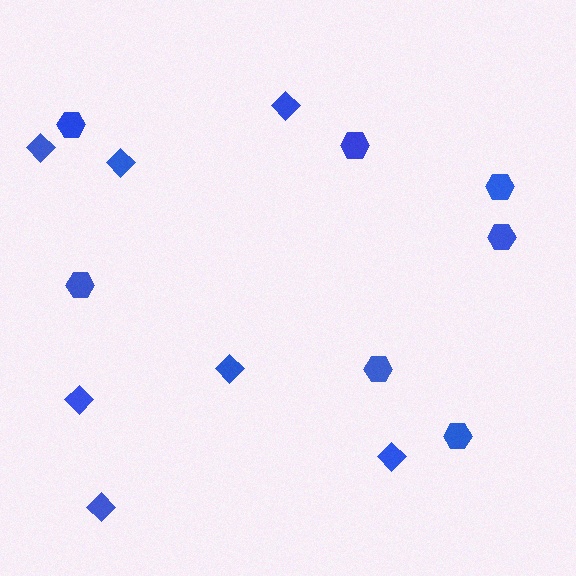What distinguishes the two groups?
There are 2 groups: one group of hexagons (7) and one group of diamonds (7).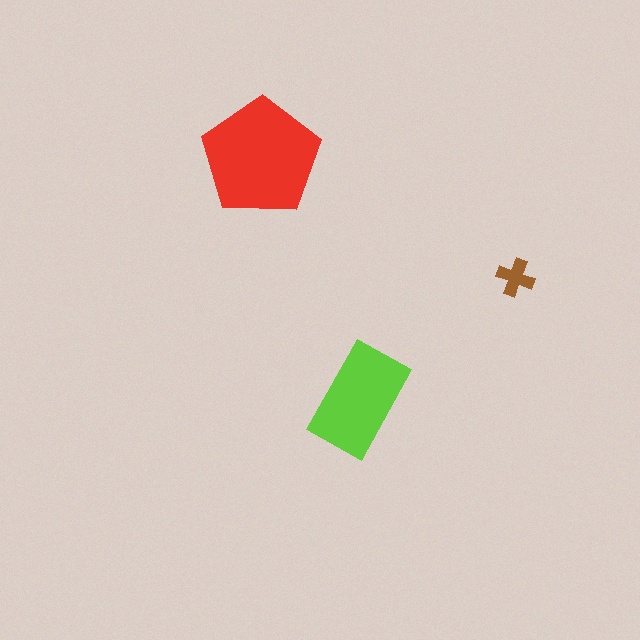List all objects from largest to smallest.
The red pentagon, the lime rectangle, the brown cross.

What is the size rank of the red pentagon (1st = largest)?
1st.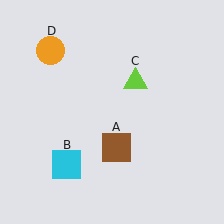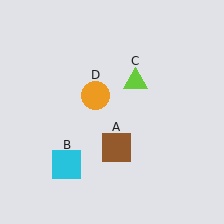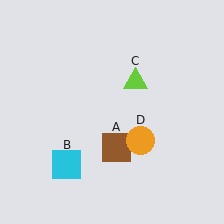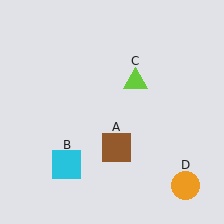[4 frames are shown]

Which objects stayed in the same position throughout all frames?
Brown square (object A) and cyan square (object B) and lime triangle (object C) remained stationary.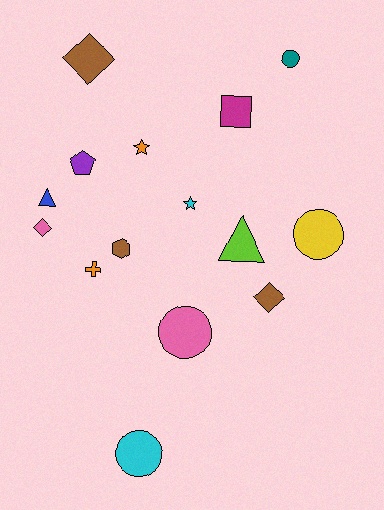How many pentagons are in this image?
There is 1 pentagon.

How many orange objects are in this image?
There are 2 orange objects.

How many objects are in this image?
There are 15 objects.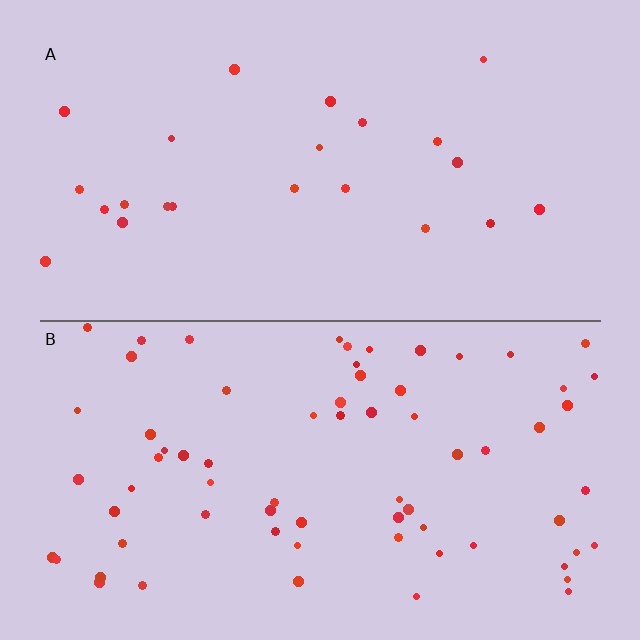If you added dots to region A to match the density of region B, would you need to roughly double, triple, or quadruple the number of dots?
Approximately triple.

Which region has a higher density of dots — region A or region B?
B (the bottom).